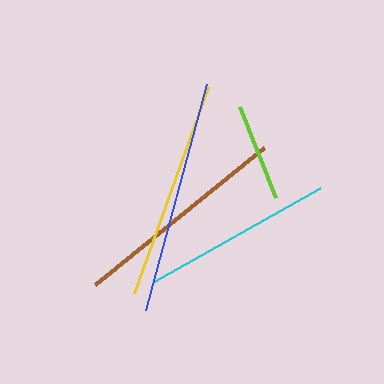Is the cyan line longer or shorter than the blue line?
The blue line is longer than the cyan line.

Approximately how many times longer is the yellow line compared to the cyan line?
The yellow line is approximately 1.1 times the length of the cyan line.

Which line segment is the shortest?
The lime line is the shortest at approximately 98 pixels.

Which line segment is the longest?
The blue line is the longest at approximately 234 pixels.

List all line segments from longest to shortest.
From longest to shortest: blue, yellow, brown, cyan, lime.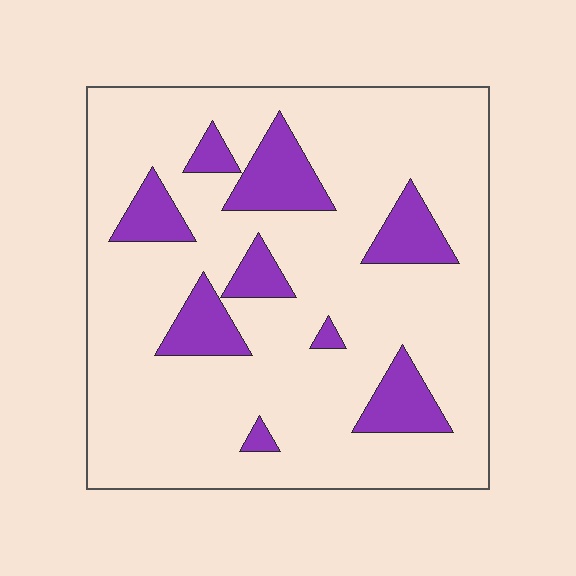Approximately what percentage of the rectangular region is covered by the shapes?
Approximately 15%.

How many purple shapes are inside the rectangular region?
9.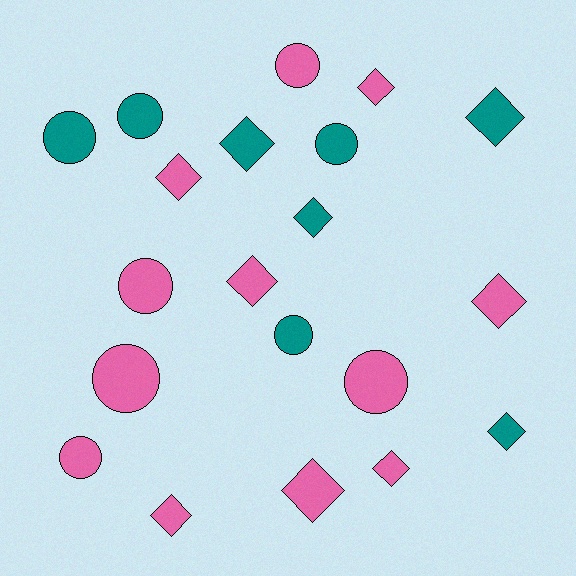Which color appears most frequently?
Pink, with 12 objects.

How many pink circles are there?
There are 5 pink circles.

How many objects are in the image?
There are 20 objects.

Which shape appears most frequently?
Diamond, with 11 objects.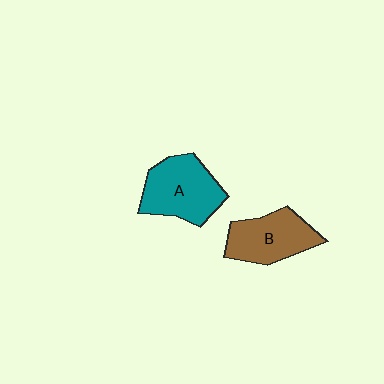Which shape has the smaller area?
Shape B (brown).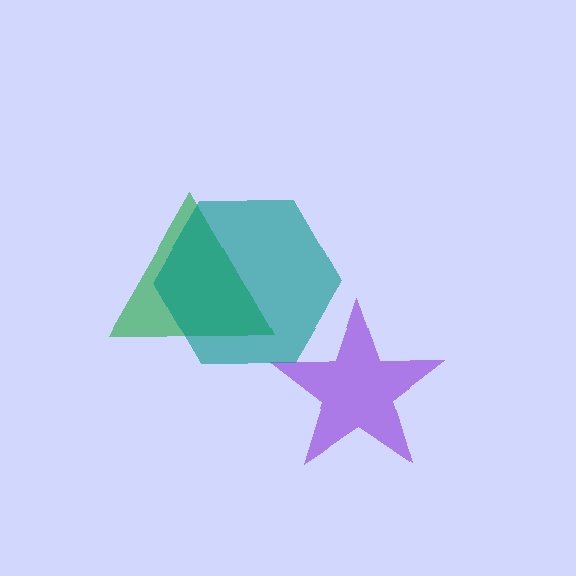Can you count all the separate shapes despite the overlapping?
Yes, there are 3 separate shapes.